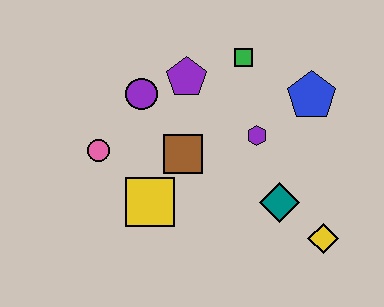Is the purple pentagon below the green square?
Yes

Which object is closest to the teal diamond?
The yellow diamond is closest to the teal diamond.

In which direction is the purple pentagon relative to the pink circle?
The purple pentagon is to the right of the pink circle.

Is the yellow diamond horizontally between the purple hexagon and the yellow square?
No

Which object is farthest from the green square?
The yellow diamond is farthest from the green square.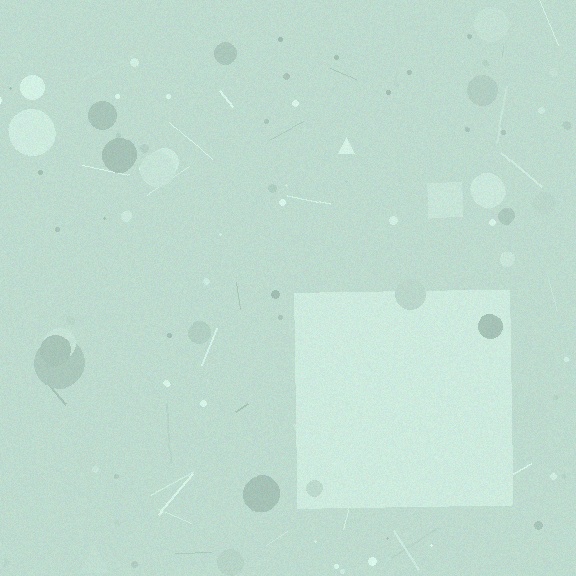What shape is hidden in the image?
A square is hidden in the image.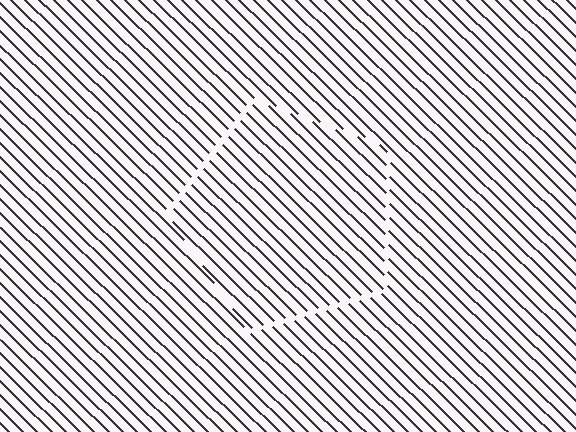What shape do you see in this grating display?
An illusory pentagon. The interior of the shape contains the same grating, shifted by half a period — the contour is defined by the phase discontinuity where line-ends from the inner and outer gratings abut.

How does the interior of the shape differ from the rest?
The interior of the shape contains the same grating, shifted by half a period — the contour is defined by the phase discontinuity where line-ends from the inner and outer gratings abut.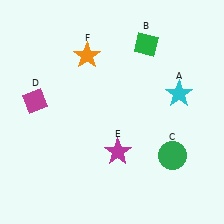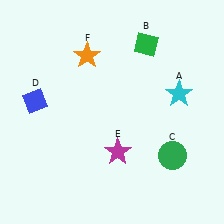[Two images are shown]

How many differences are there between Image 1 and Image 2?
There is 1 difference between the two images.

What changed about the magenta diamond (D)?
In Image 1, D is magenta. In Image 2, it changed to blue.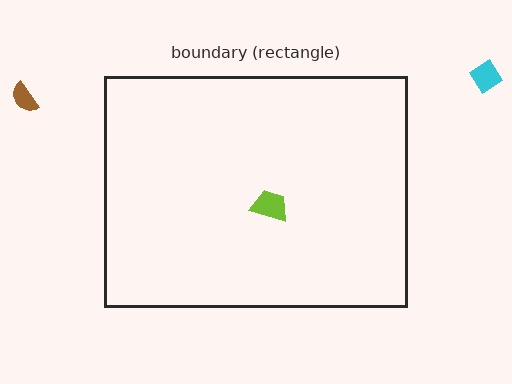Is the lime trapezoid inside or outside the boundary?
Inside.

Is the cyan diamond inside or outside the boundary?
Outside.